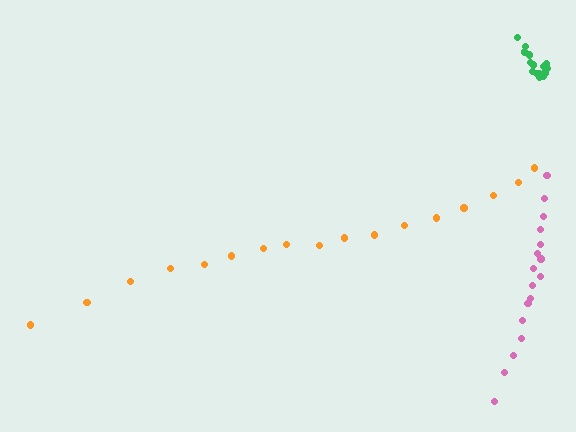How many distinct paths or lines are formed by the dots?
There are 3 distinct paths.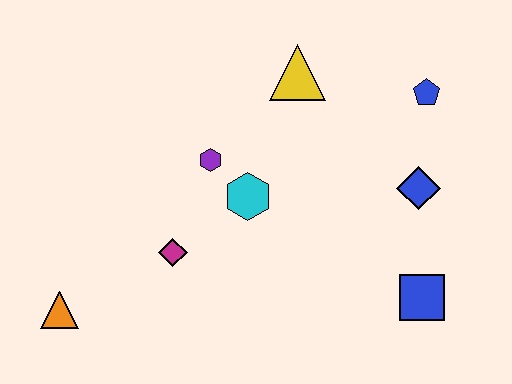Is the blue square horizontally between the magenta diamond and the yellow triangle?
No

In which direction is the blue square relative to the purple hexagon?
The blue square is to the right of the purple hexagon.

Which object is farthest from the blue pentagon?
The orange triangle is farthest from the blue pentagon.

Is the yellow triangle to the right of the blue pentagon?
No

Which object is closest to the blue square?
The blue diamond is closest to the blue square.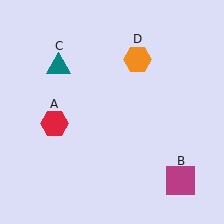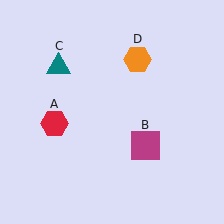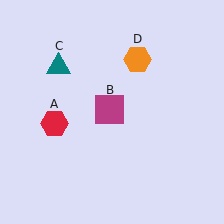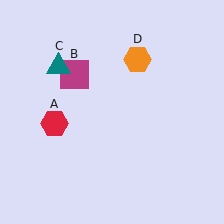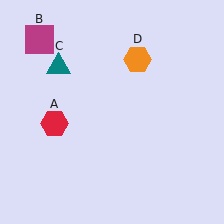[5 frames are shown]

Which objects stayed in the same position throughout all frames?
Red hexagon (object A) and teal triangle (object C) and orange hexagon (object D) remained stationary.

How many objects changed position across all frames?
1 object changed position: magenta square (object B).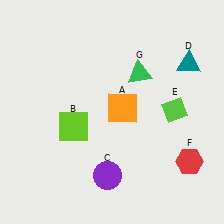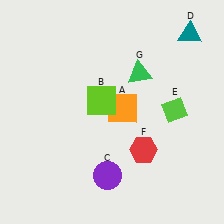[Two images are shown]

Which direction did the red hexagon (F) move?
The red hexagon (F) moved left.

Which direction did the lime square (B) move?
The lime square (B) moved right.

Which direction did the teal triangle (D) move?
The teal triangle (D) moved up.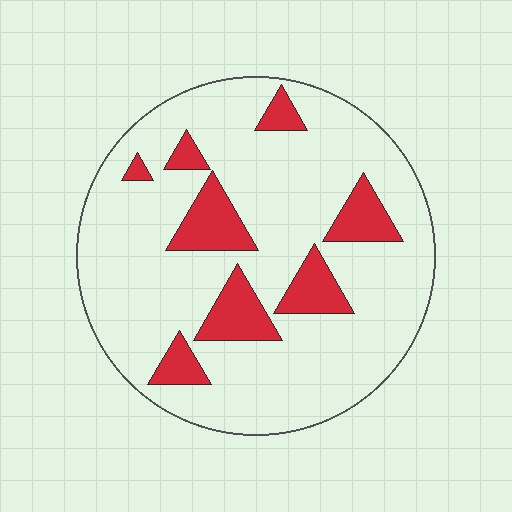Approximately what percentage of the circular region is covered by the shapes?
Approximately 20%.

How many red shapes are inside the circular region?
8.